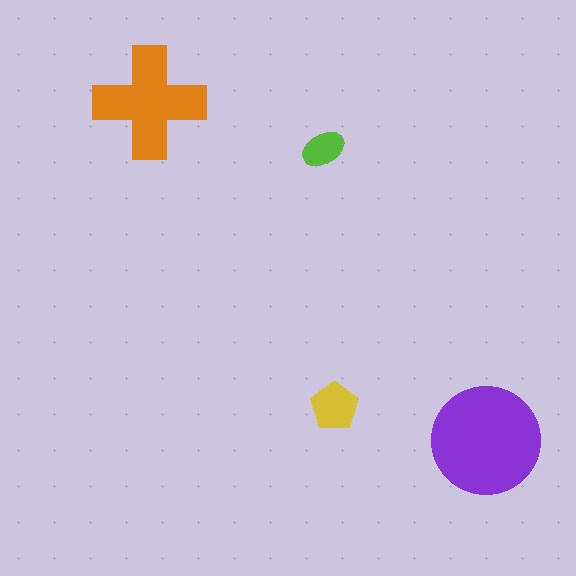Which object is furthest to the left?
The orange cross is leftmost.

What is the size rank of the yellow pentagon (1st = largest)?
3rd.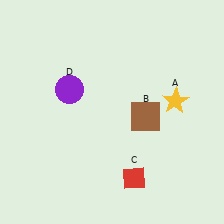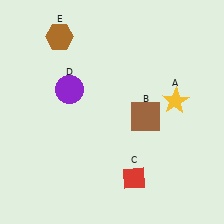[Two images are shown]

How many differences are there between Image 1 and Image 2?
There is 1 difference between the two images.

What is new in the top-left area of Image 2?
A brown hexagon (E) was added in the top-left area of Image 2.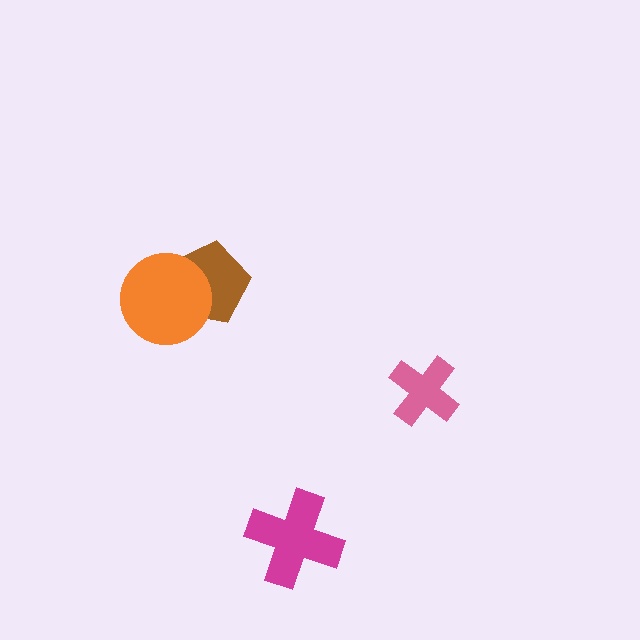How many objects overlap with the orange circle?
1 object overlaps with the orange circle.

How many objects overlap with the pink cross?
0 objects overlap with the pink cross.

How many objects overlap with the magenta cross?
0 objects overlap with the magenta cross.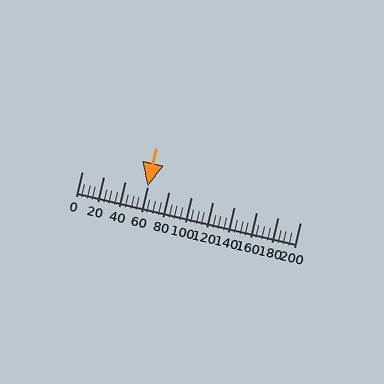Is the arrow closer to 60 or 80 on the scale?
The arrow is closer to 60.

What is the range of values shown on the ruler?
The ruler shows values from 0 to 200.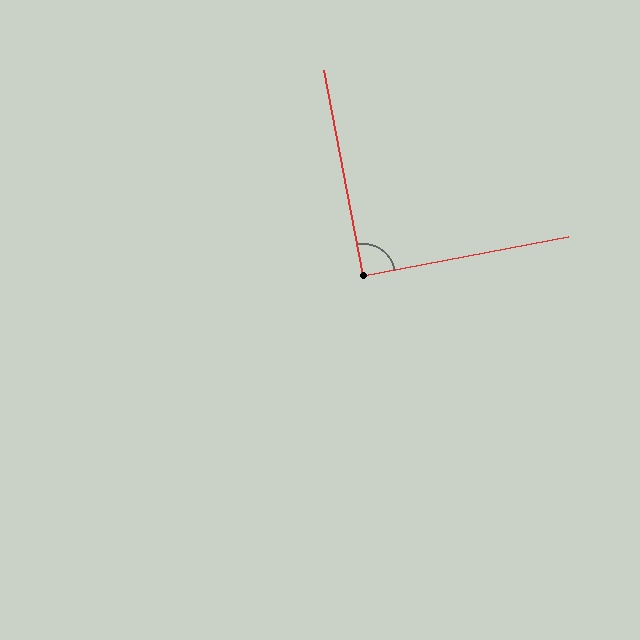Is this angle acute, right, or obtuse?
It is approximately a right angle.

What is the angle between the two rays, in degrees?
Approximately 90 degrees.